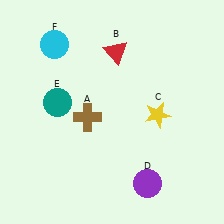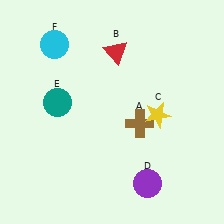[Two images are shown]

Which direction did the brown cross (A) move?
The brown cross (A) moved right.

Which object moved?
The brown cross (A) moved right.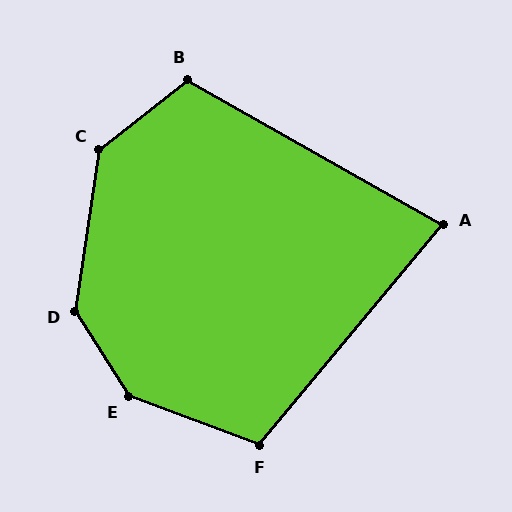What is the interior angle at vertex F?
Approximately 109 degrees (obtuse).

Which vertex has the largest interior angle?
E, at approximately 143 degrees.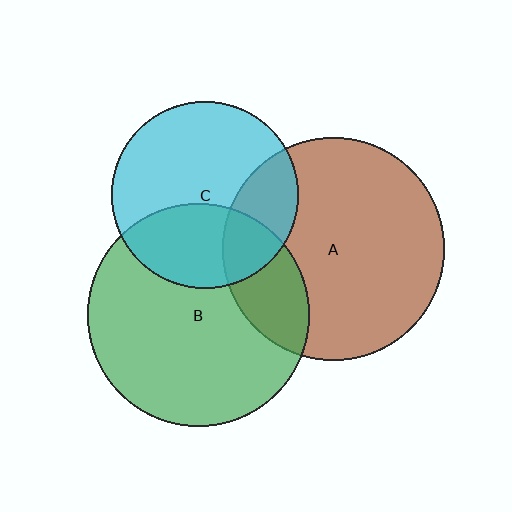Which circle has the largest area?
Circle B (green).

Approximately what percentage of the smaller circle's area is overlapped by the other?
Approximately 25%.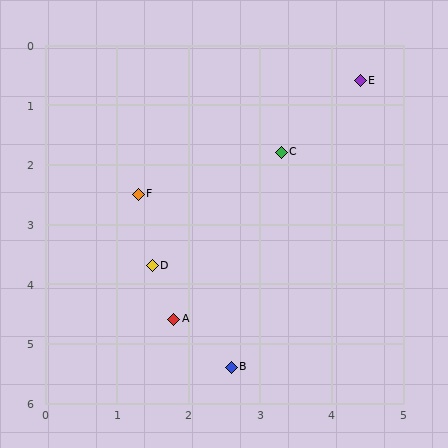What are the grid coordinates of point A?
Point A is at approximately (1.8, 4.6).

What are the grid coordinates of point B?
Point B is at approximately (2.6, 5.4).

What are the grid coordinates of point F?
Point F is at approximately (1.3, 2.5).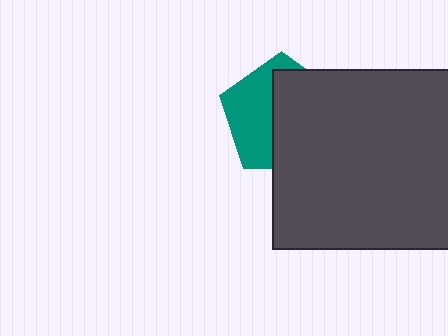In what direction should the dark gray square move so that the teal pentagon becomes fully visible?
The dark gray square should move right. That is the shortest direction to clear the overlap and leave the teal pentagon fully visible.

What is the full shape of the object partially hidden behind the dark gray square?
The partially hidden object is a teal pentagon.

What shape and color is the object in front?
The object in front is a dark gray square.